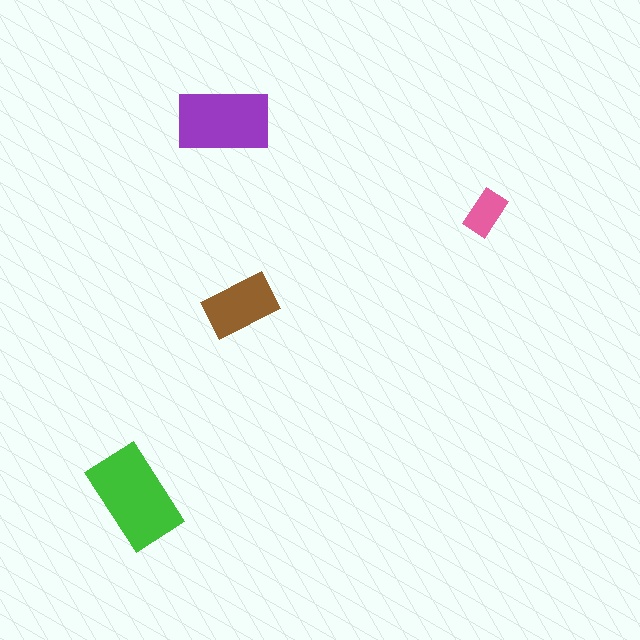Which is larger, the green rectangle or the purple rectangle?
The green one.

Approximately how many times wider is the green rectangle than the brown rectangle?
About 1.5 times wider.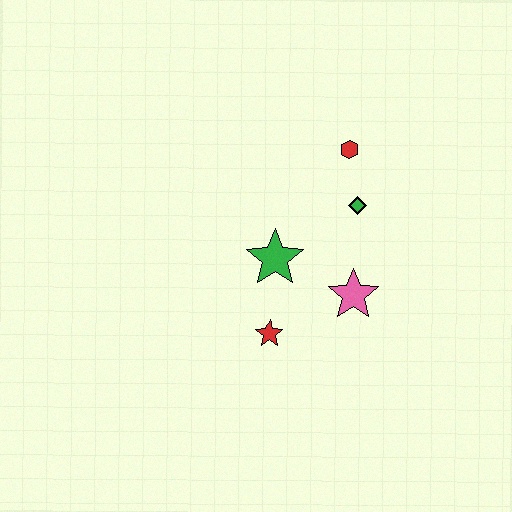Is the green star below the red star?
No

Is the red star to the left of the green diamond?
Yes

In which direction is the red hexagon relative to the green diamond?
The red hexagon is above the green diamond.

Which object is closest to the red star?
The green star is closest to the red star.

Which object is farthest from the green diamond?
The red star is farthest from the green diamond.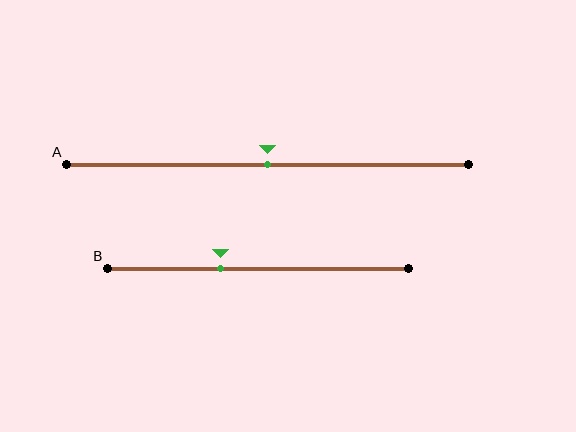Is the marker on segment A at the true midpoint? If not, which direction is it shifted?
Yes, the marker on segment A is at the true midpoint.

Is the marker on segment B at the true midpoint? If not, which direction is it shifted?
No, the marker on segment B is shifted to the left by about 12% of the segment length.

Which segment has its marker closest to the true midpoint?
Segment A has its marker closest to the true midpoint.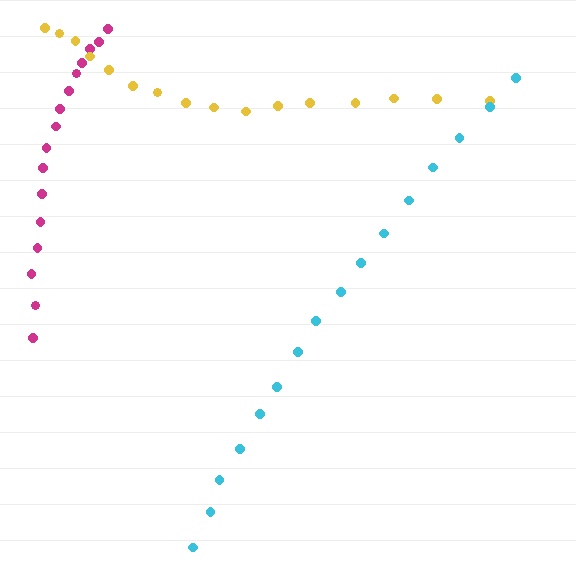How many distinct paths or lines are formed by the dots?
There are 3 distinct paths.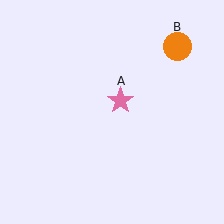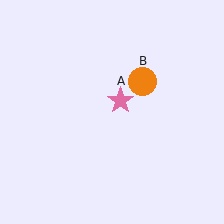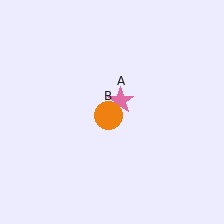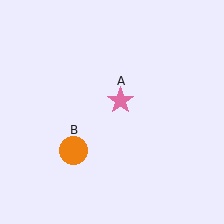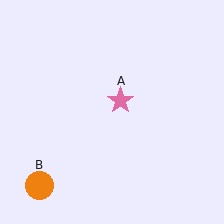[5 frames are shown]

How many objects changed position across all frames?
1 object changed position: orange circle (object B).